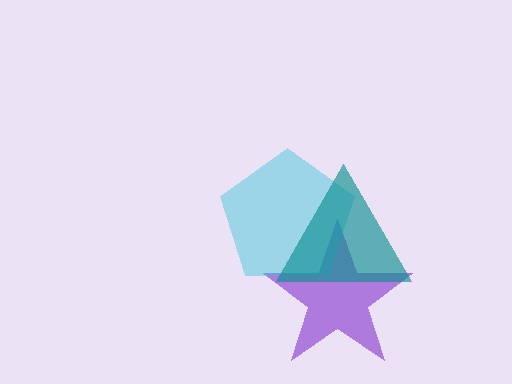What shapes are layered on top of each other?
The layered shapes are: a purple star, a cyan pentagon, a teal triangle.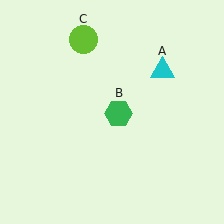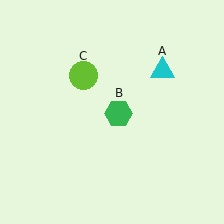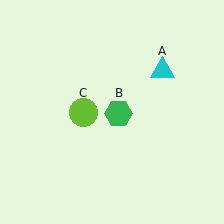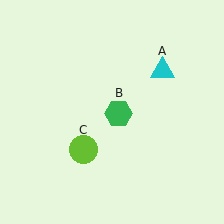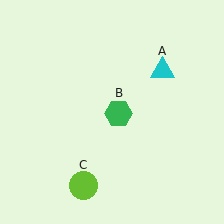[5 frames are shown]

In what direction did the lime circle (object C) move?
The lime circle (object C) moved down.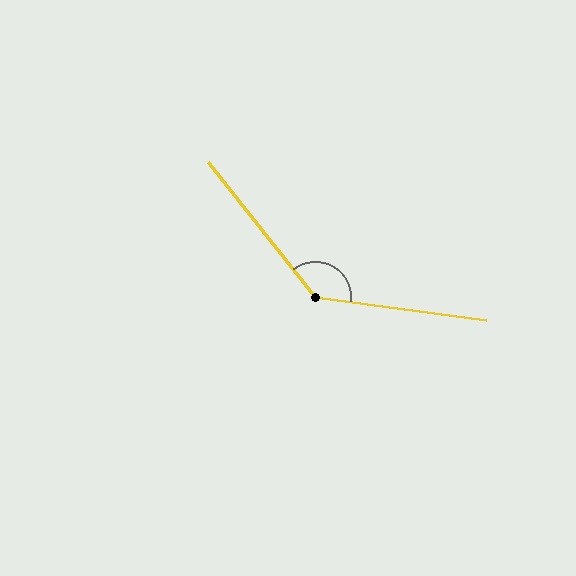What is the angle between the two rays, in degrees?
Approximately 136 degrees.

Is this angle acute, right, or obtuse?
It is obtuse.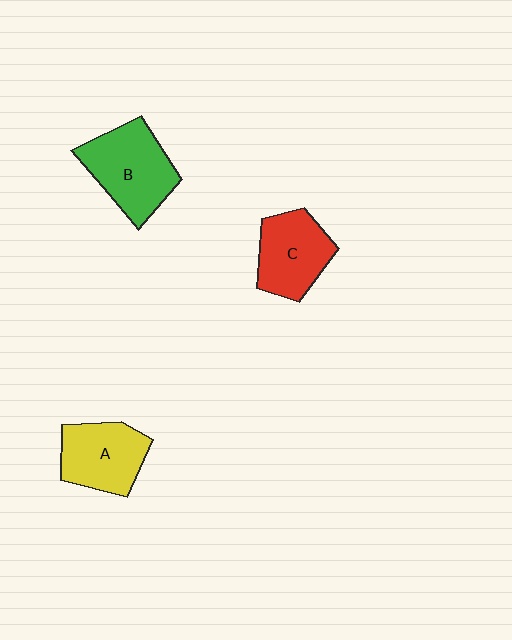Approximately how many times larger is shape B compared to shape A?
Approximately 1.2 times.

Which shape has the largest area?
Shape B (green).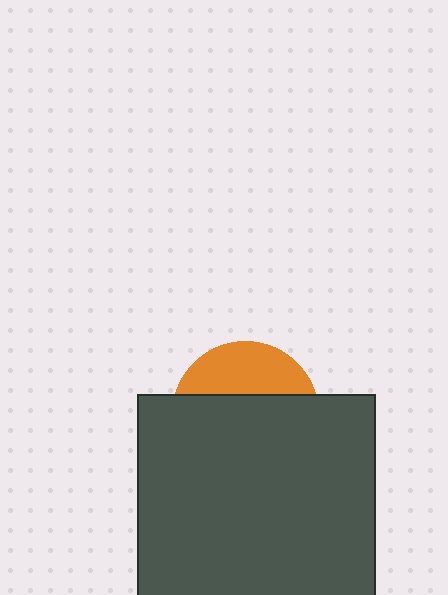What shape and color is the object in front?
The object in front is a dark gray square.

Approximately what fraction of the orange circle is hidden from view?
Roughly 68% of the orange circle is hidden behind the dark gray square.